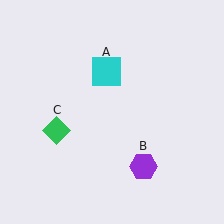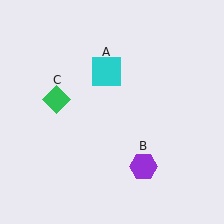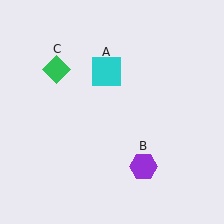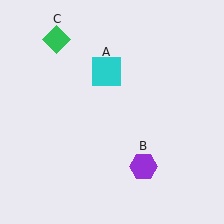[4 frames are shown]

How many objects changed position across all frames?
1 object changed position: green diamond (object C).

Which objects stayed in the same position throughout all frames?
Cyan square (object A) and purple hexagon (object B) remained stationary.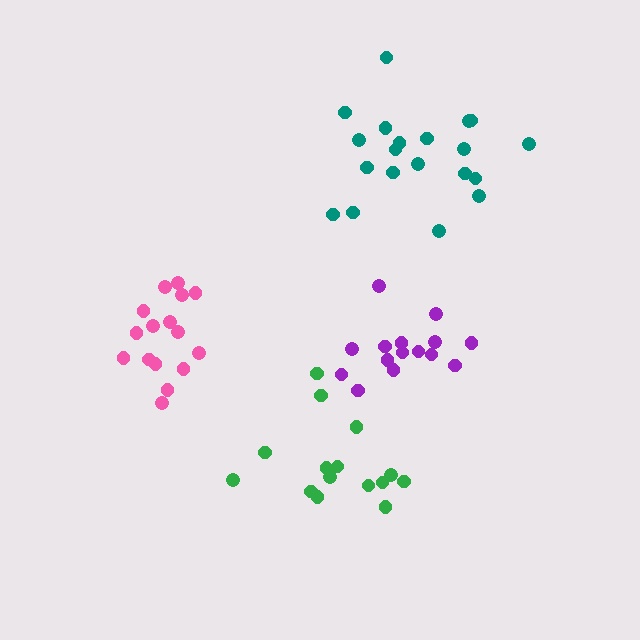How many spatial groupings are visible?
There are 4 spatial groupings.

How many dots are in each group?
Group 1: 16 dots, Group 2: 15 dots, Group 3: 15 dots, Group 4: 20 dots (66 total).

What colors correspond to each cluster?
The clusters are colored: pink, green, purple, teal.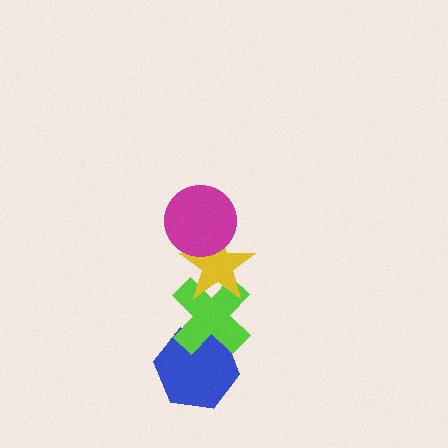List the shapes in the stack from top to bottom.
From top to bottom: the magenta circle, the yellow star, the lime cross, the blue hexagon.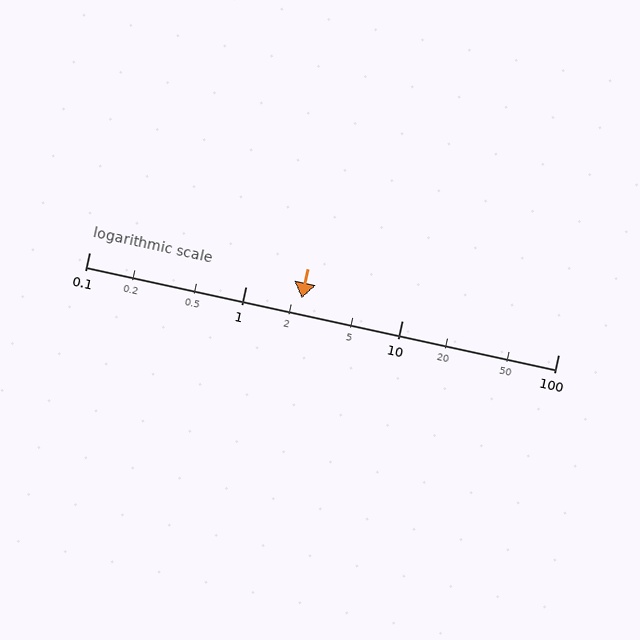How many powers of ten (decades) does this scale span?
The scale spans 3 decades, from 0.1 to 100.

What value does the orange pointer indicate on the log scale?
The pointer indicates approximately 2.3.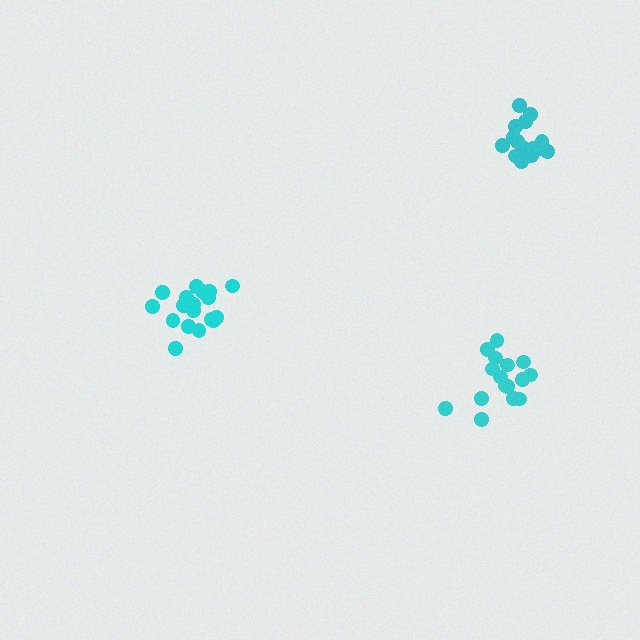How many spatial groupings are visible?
There are 3 spatial groupings.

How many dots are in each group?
Group 1: 16 dots, Group 2: 17 dots, Group 3: 19 dots (52 total).